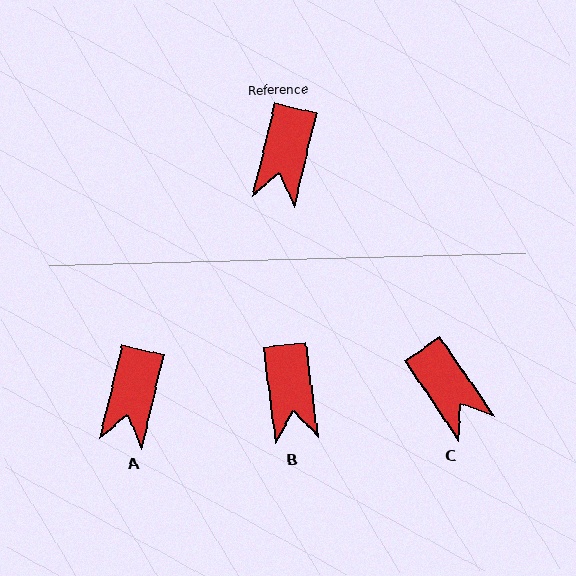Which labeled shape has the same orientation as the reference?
A.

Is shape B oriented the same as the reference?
No, it is off by about 21 degrees.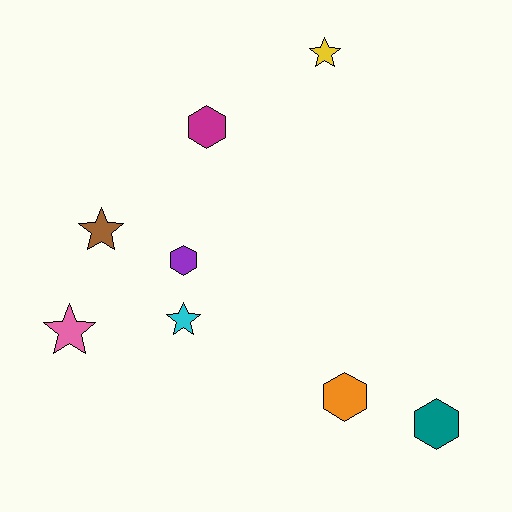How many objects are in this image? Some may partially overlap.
There are 8 objects.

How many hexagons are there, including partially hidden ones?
There are 4 hexagons.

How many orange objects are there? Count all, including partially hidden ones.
There is 1 orange object.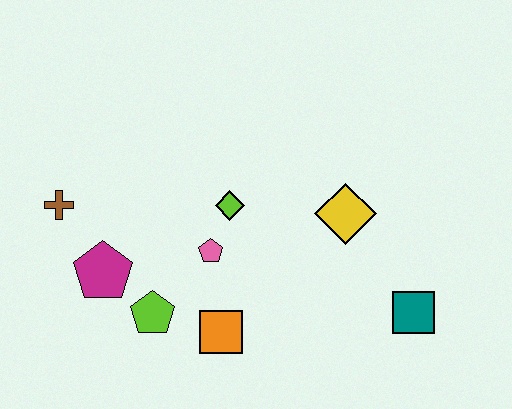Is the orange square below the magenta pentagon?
Yes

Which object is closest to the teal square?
The yellow diamond is closest to the teal square.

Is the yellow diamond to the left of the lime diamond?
No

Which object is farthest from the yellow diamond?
The brown cross is farthest from the yellow diamond.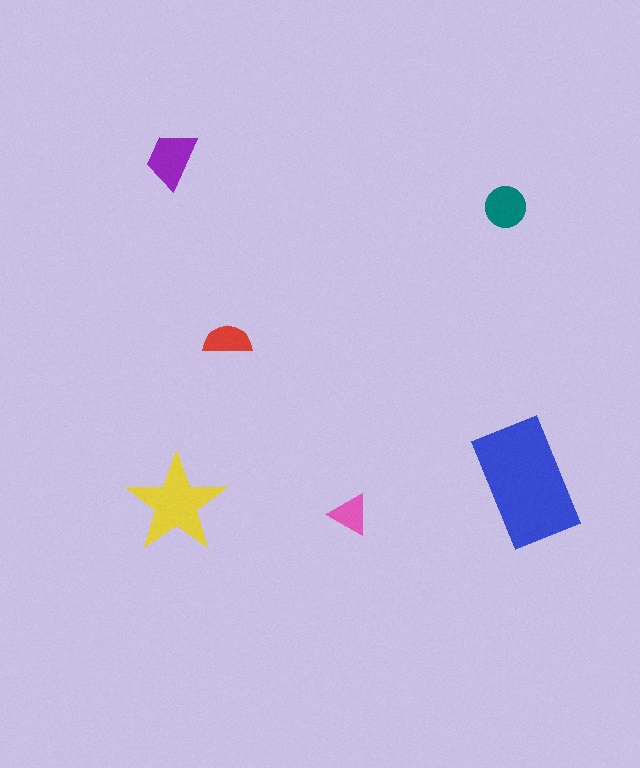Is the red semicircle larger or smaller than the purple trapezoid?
Smaller.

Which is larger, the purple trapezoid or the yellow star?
The yellow star.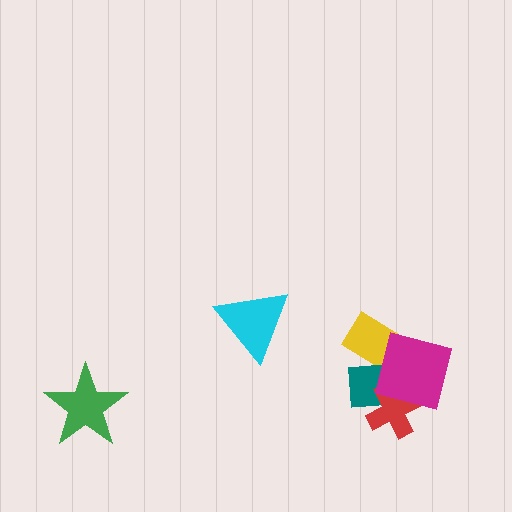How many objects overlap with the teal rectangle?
3 objects overlap with the teal rectangle.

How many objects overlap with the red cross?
2 objects overlap with the red cross.